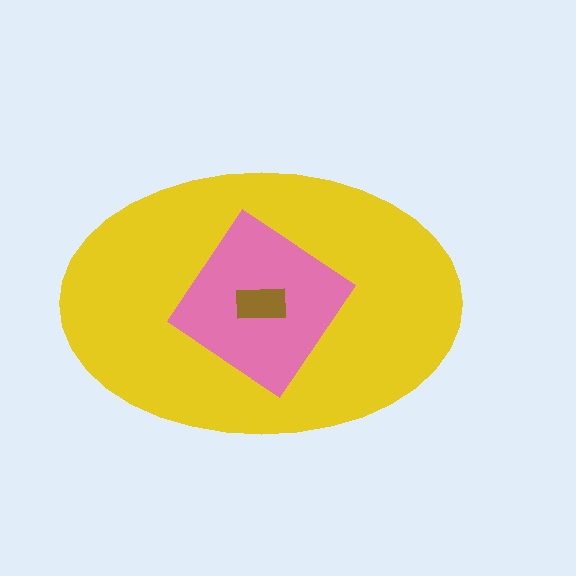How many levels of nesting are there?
3.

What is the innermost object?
The brown rectangle.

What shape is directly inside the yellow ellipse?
The pink diamond.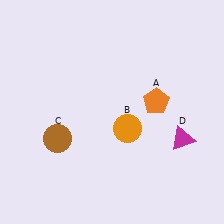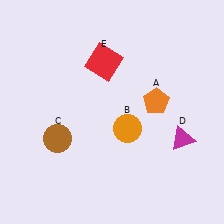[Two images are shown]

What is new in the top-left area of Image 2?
A red square (E) was added in the top-left area of Image 2.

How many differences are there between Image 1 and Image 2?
There is 1 difference between the two images.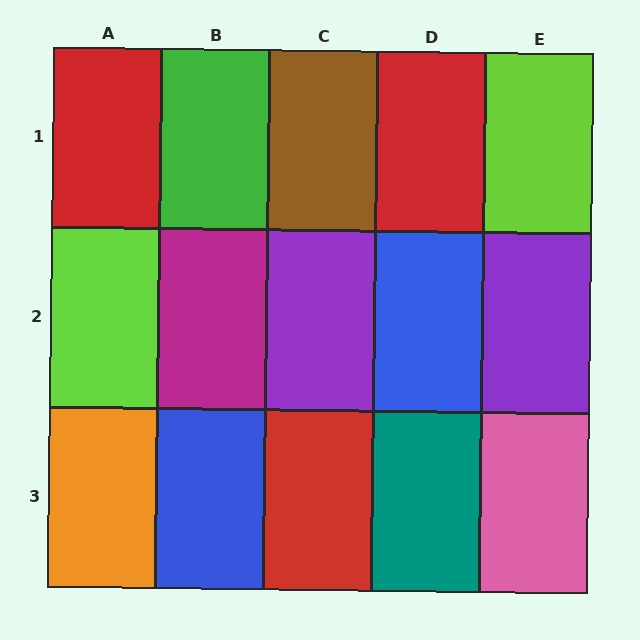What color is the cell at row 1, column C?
Brown.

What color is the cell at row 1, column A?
Red.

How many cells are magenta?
1 cell is magenta.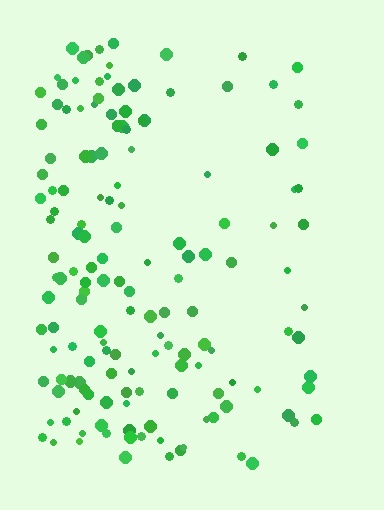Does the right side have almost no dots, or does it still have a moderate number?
Still a moderate number, just noticeably fewer than the left.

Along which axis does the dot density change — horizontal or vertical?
Horizontal.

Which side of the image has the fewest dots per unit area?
The right.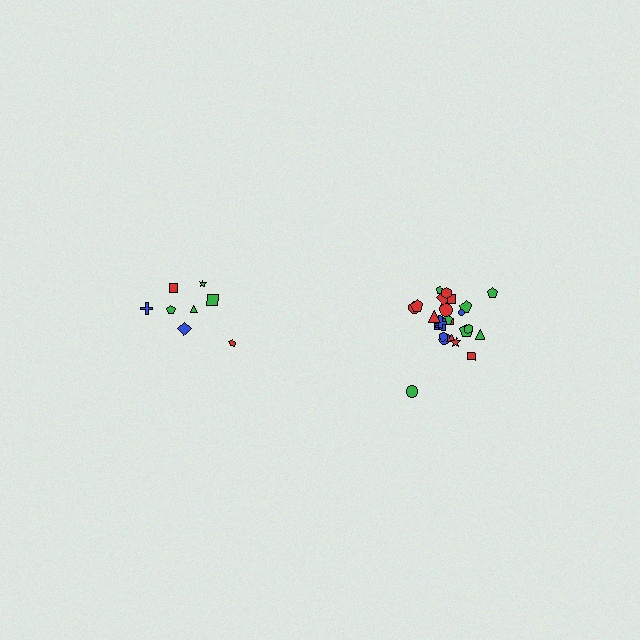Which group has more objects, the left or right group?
The right group.